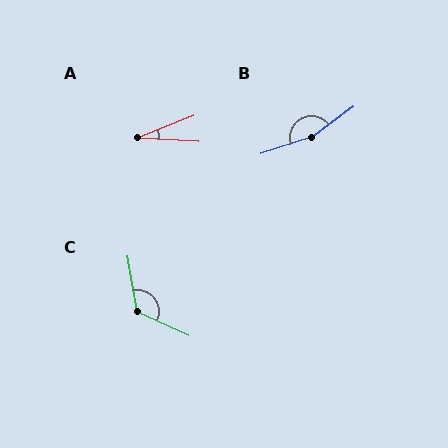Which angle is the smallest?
A, at approximately 25 degrees.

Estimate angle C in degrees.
Approximately 123 degrees.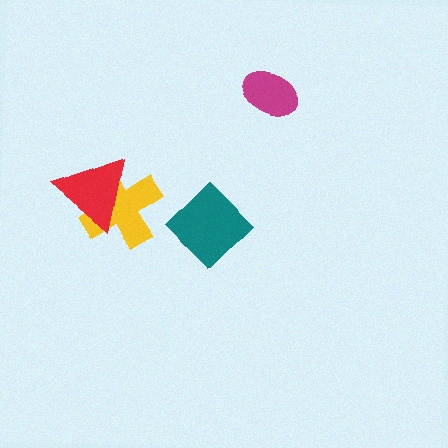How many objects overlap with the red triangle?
1 object overlaps with the red triangle.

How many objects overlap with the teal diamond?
0 objects overlap with the teal diamond.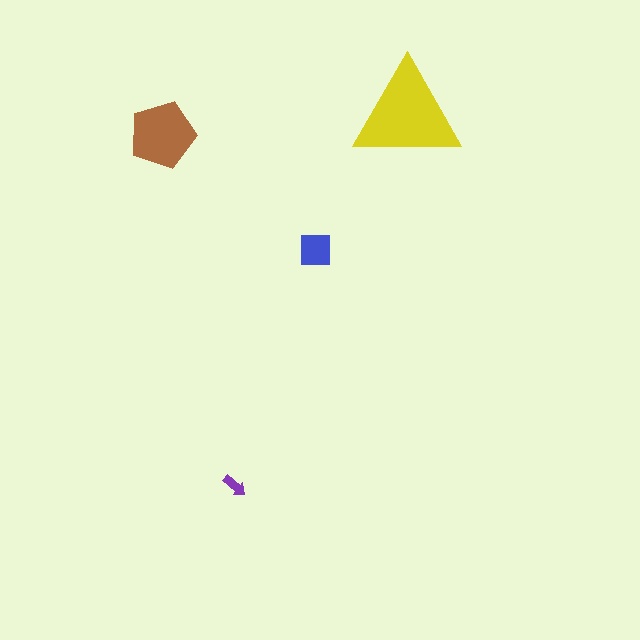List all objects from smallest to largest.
The purple arrow, the blue square, the brown pentagon, the yellow triangle.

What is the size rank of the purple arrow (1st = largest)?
4th.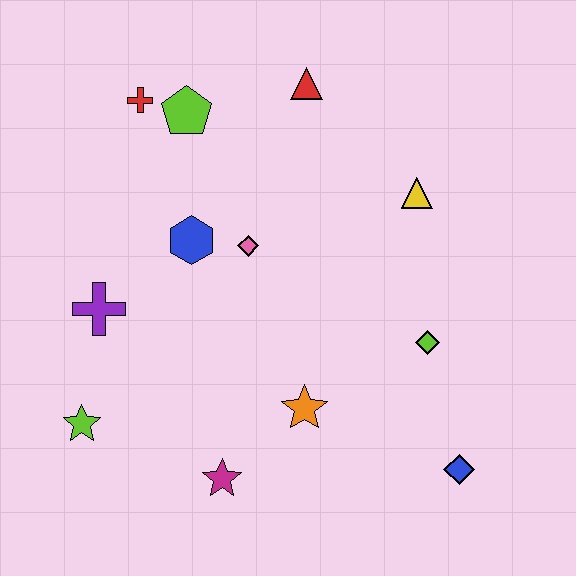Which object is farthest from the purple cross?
The blue diamond is farthest from the purple cross.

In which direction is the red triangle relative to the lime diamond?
The red triangle is above the lime diamond.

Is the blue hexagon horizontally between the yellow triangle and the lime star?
Yes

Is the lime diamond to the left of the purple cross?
No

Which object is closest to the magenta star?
The orange star is closest to the magenta star.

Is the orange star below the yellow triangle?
Yes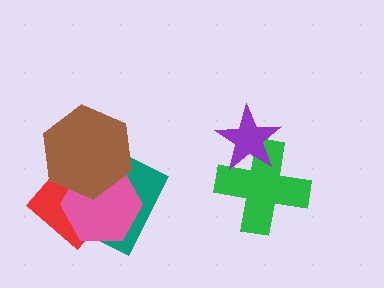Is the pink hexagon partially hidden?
Yes, it is partially covered by another shape.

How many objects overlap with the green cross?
1 object overlaps with the green cross.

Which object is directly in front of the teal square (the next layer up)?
The red diamond is directly in front of the teal square.